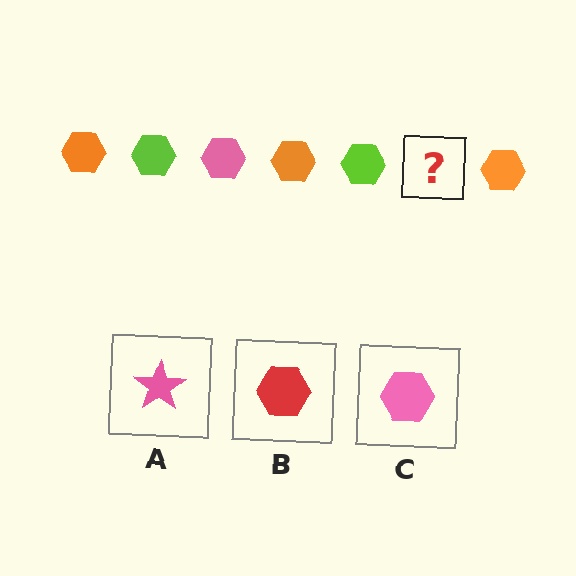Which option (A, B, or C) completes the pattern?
C.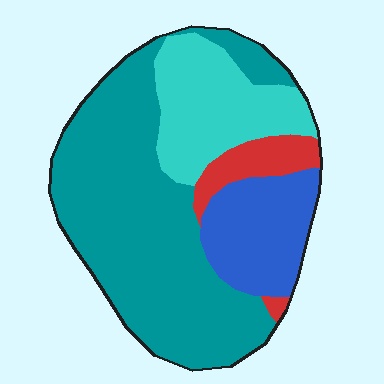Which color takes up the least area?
Red, at roughly 5%.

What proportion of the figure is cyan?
Cyan takes up about one fifth (1/5) of the figure.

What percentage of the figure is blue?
Blue takes up about one sixth (1/6) of the figure.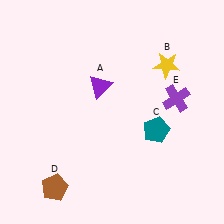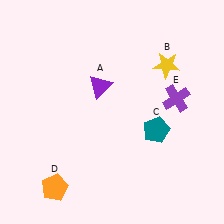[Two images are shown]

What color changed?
The pentagon (D) changed from brown in Image 1 to orange in Image 2.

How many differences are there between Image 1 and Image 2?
There is 1 difference between the two images.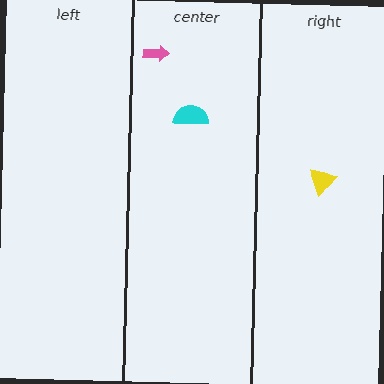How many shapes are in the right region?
1.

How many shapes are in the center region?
2.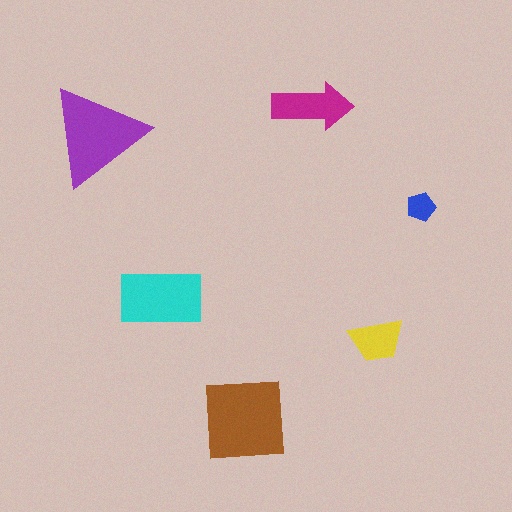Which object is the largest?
The brown square.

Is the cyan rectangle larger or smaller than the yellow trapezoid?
Larger.